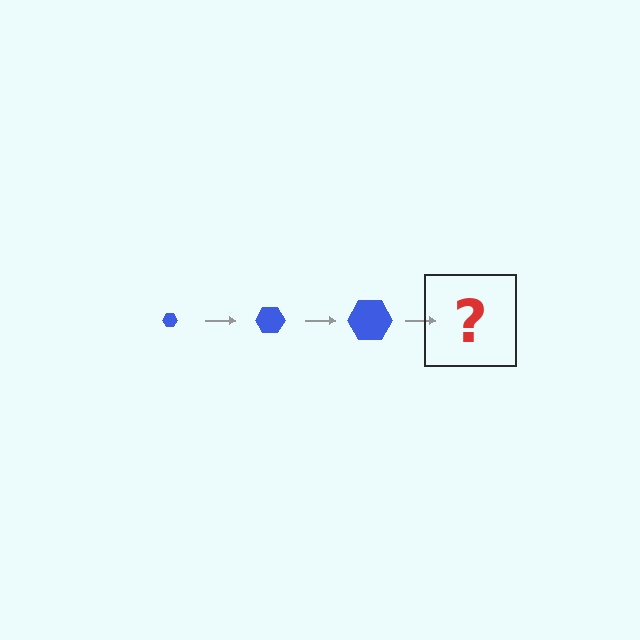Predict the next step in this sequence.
The next step is a blue hexagon, larger than the previous one.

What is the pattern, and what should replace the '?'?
The pattern is that the hexagon gets progressively larger each step. The '?' should be a blue hexagon, larger than the previous one.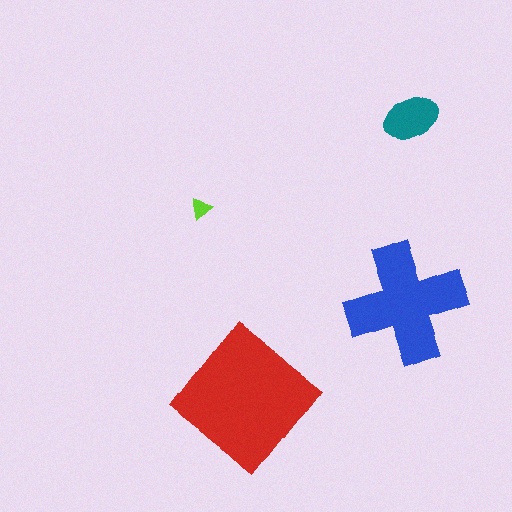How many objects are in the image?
There are 4 objects in the image.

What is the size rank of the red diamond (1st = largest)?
1st.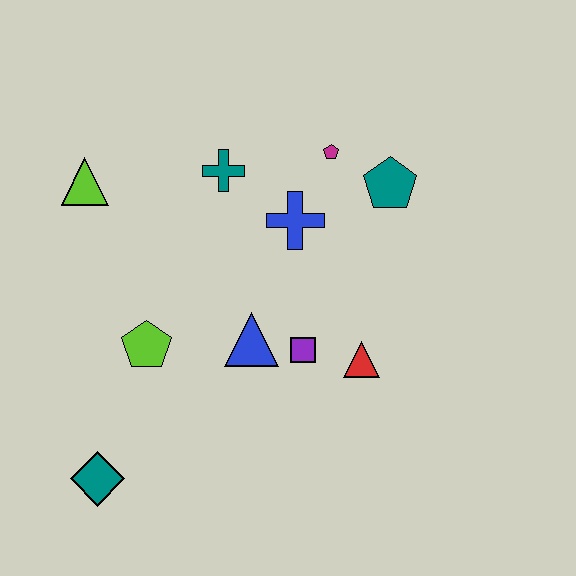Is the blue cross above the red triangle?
Yes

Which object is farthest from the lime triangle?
The red triangle is farthest from the lime triangle.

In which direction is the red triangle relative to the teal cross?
The red triangle is below the teal cross.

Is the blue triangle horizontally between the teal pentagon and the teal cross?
Yes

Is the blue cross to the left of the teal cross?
No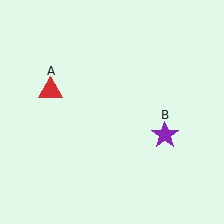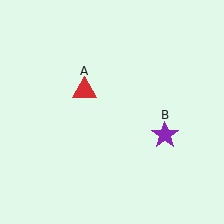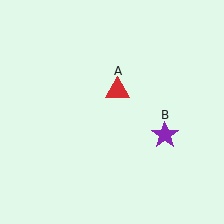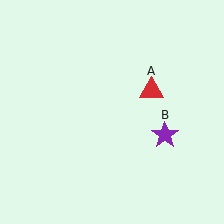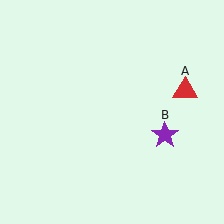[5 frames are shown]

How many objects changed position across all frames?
1 object changed position: red triangle (object A).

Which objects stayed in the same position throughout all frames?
Purple star (object B) remained stationary.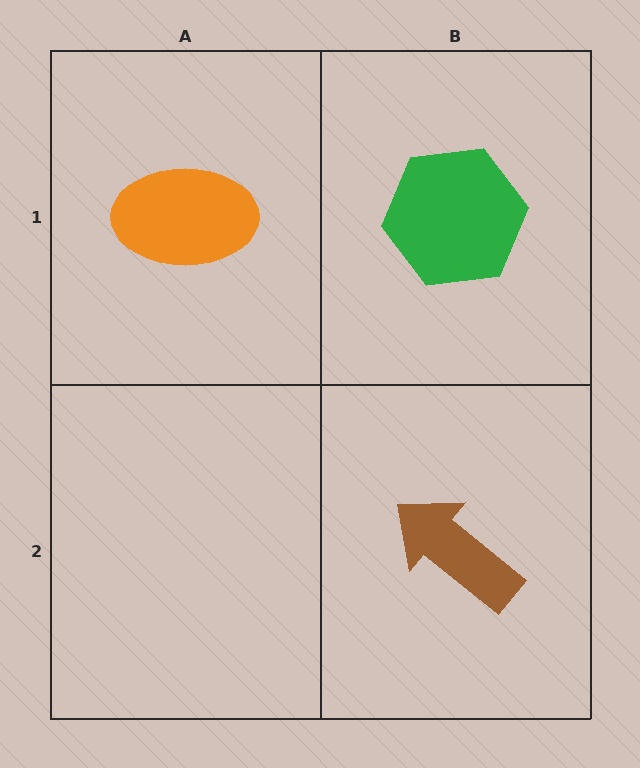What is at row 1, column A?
An orange ellipse.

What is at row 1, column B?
A green hexagon.